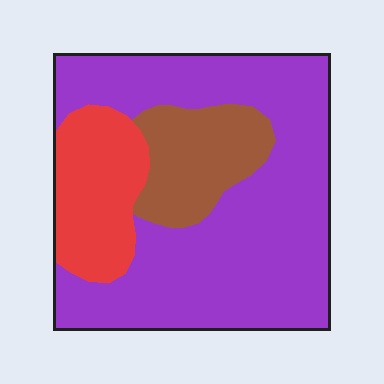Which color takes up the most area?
Purple, at roughly 65%.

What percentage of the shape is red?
Red takes up about one sixth (1/6) of the shape.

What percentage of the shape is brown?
Brown covers 16% of the shape.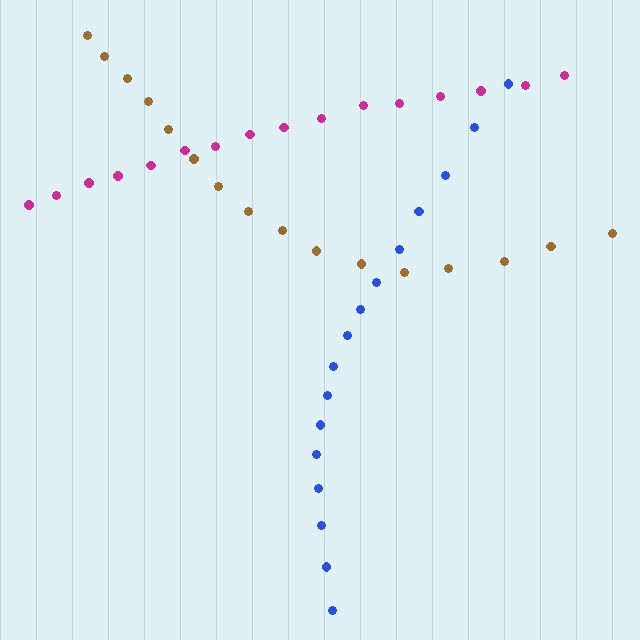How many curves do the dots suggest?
There are 3 distinct paths.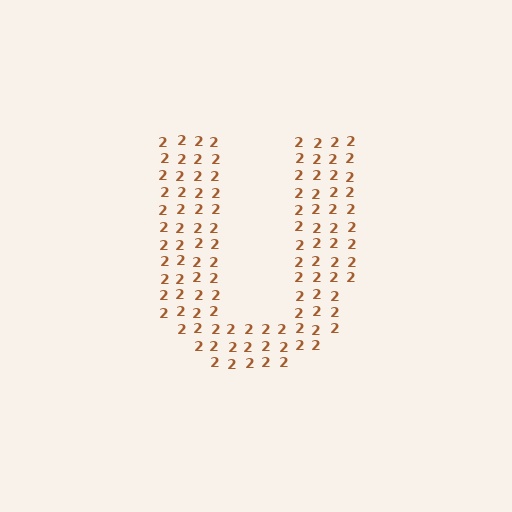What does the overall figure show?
The overall figure shows the letter U.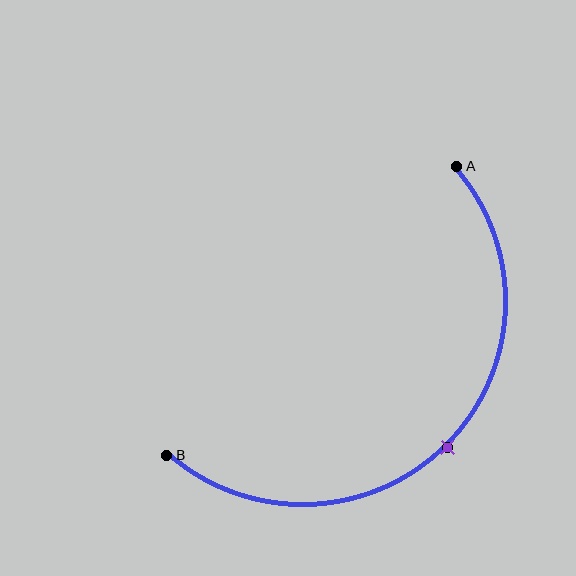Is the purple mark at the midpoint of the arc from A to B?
Yes. The purple mark lies on the arc at equal arc-length from both A and B — it is the arc midpoint.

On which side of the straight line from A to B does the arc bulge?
The arc bulges below and to the right of the straight line connecting A and B.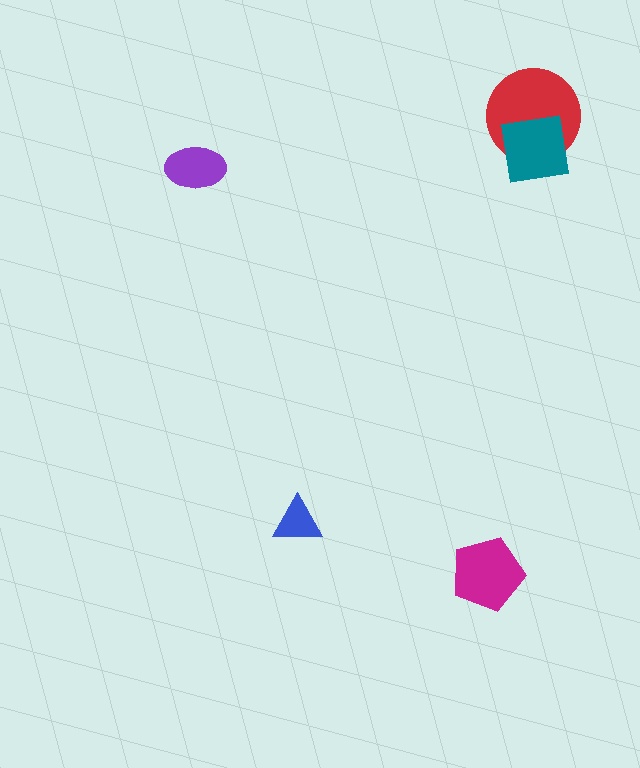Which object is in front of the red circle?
The teal square is in front of the red circle.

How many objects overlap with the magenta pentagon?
0 objects overlap with the magenta pentagon.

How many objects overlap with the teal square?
1 object overlaps with the teal square.